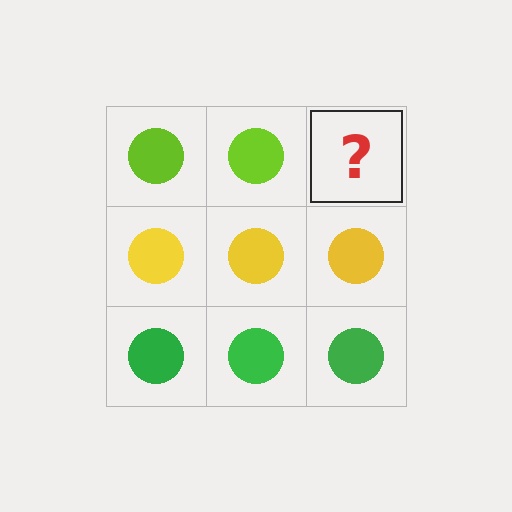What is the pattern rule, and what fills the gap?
The rule is that each row has a consistent color. The gap should be filled with a lime circle.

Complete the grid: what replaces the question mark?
The question mark should be replaced with a lime circle.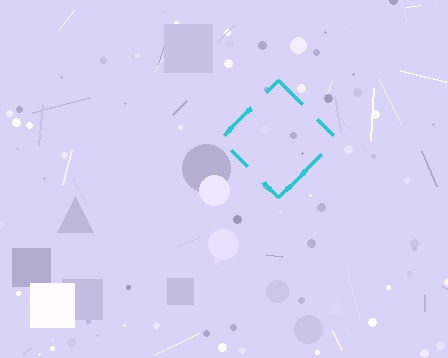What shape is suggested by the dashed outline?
The dashed outline suggests a diamond.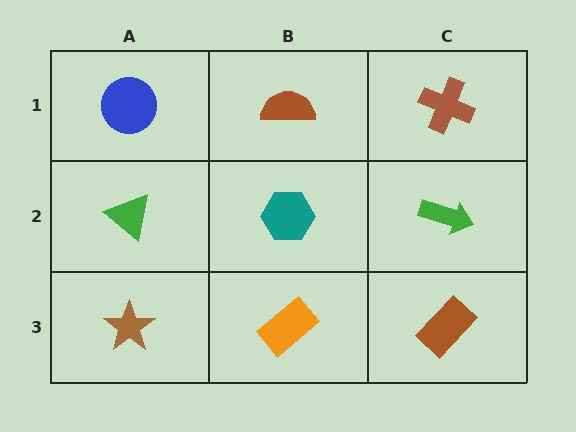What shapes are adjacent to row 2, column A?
A blue circle (row 1, column A), a brown star (row 3, column A), a teal hexagon (row 2, column B).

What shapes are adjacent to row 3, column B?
A teal hexagon (row 2, column B), a brown star (row 3, column A), a brown rectangle (row 3, column C).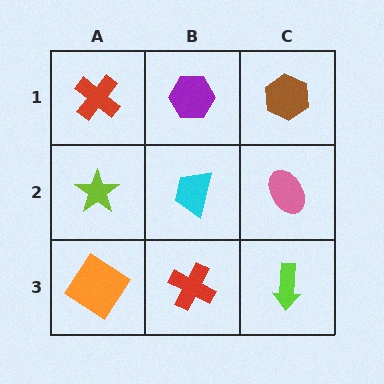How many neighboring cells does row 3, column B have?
3.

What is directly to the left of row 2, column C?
A cyan trapezoid.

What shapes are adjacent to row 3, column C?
A pink ellipse (row 2, column C), a red cross (row 3, column B).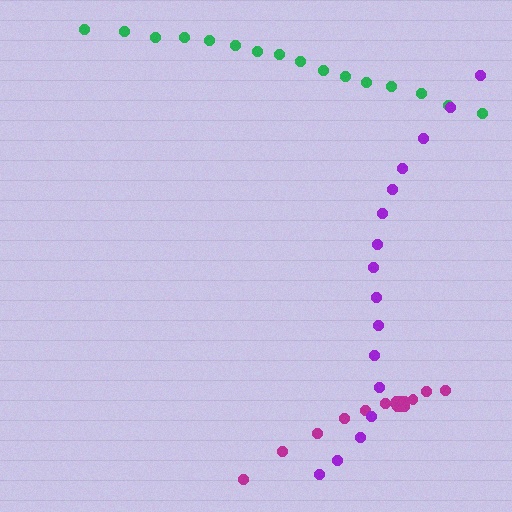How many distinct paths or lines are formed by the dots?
There are 3 distinct paths.